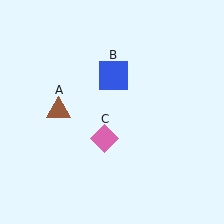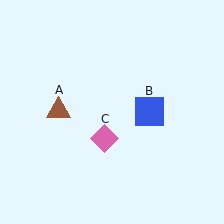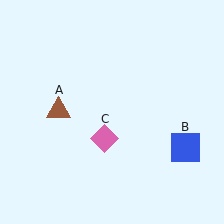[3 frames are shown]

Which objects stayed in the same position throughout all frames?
Brown triangle (object A) and pink diamond (object C) remained stationary.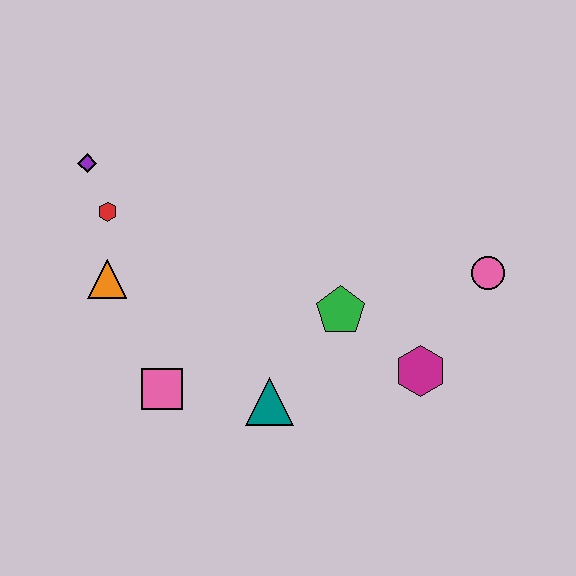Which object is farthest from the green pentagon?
The purple diamond is farthest from the green pentagon.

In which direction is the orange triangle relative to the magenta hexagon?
The orange triangle is to the left of the magenta hexagon.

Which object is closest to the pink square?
The teal triangle is closest to the pink square.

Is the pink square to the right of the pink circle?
No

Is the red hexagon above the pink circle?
Yes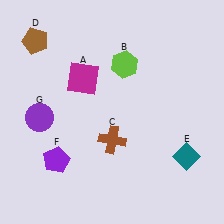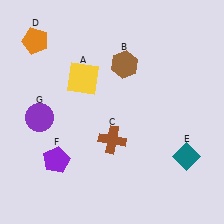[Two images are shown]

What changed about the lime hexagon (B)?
In Image 1, B is lime. In Image 2, it changed to brown.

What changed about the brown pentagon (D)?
In Image 1, D is brown. In Image 2, it changed to orange.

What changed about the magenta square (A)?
In Image 1, A is magenta. In Image 2, it changed to yellow.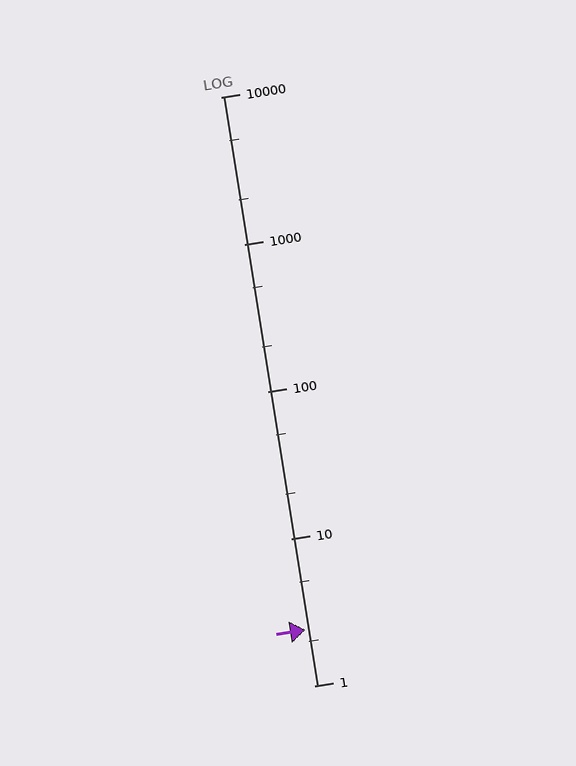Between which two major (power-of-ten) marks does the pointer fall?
The pointer is between 1 and 10.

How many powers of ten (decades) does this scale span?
The scale spans 4 decades, from 1 to 10000.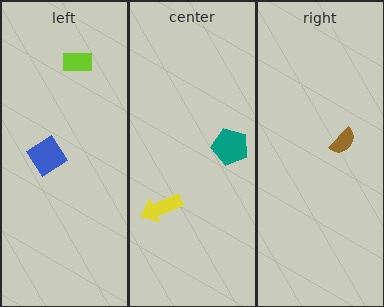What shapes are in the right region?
The brown semicircle.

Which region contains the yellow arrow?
The center region.